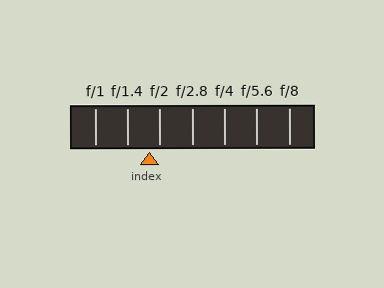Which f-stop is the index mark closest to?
The index mark is closest to f/2.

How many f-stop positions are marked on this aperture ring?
There are 7 f-stop positions marked.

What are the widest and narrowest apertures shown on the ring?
The widest aperture shown is f/1 and the narrowest is f/8.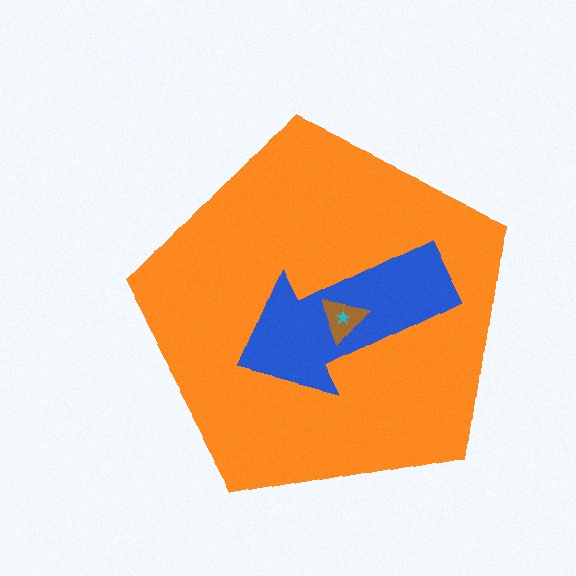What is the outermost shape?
The orange pentagon.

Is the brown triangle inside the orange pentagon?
Yes.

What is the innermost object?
The cyan star.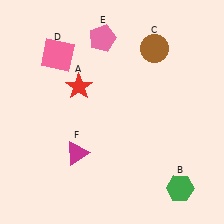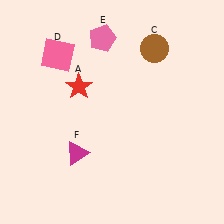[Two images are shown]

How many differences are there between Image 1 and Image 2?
There is 1 difference between the two images.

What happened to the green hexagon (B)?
The green hexagon (B) was removed in Image 2. It was in the bottom-right area of Image 1.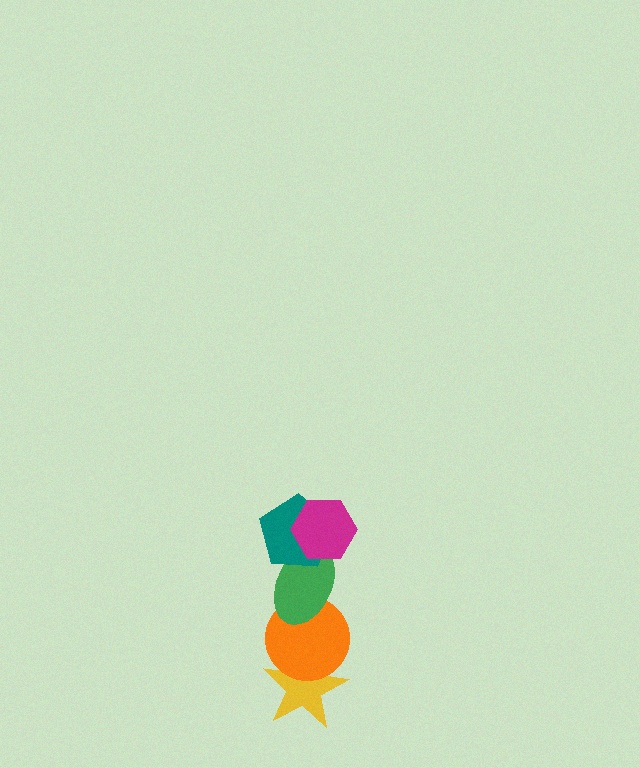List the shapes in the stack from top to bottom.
From top to bottom: the magenta hexagon, the teal pentagon, the green ellipse, the orange circle, the yellow star.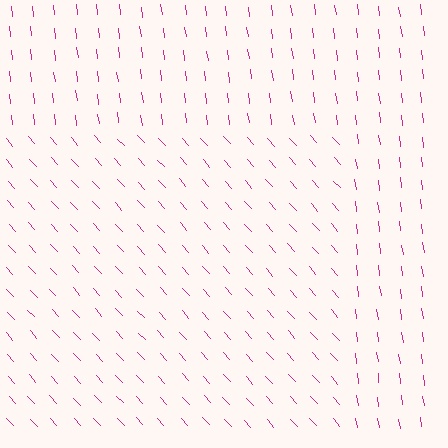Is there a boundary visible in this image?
Yes, there is a texture boundary formed by a change in line orientation.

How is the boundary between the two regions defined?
The boundary is defined purely by a change in line orientation (approximately 35 degrees difference). All lines are the same color and thickness.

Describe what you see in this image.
The image is filled with small magenta line segments. A rectangle region in the image has lines oriented differently from the surrounding lines, creating a visible texture boundary.